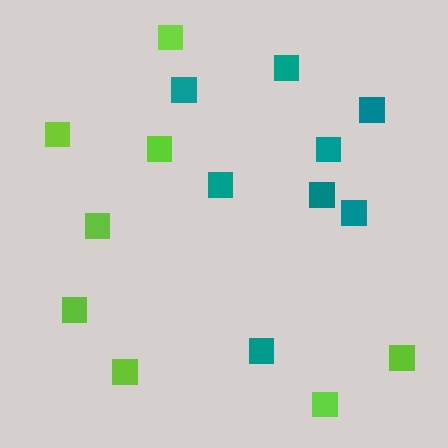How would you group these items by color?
There are 2 groups: one group of lime squares (8) and one group of teal squares (8).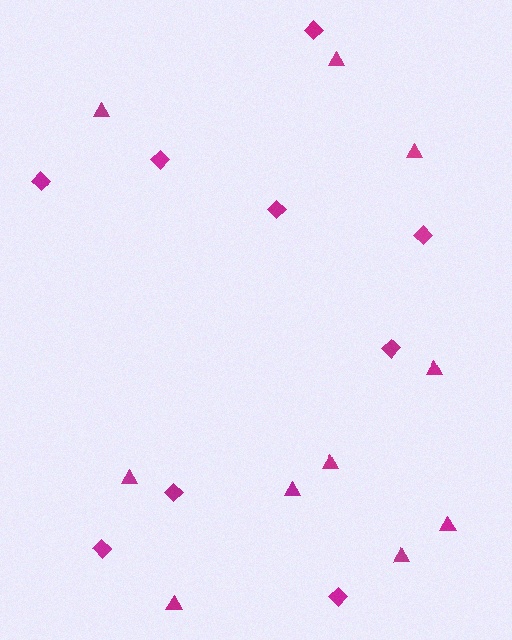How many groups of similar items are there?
There are 2 groups: one group of diamonds (9) and one group of triangles (10).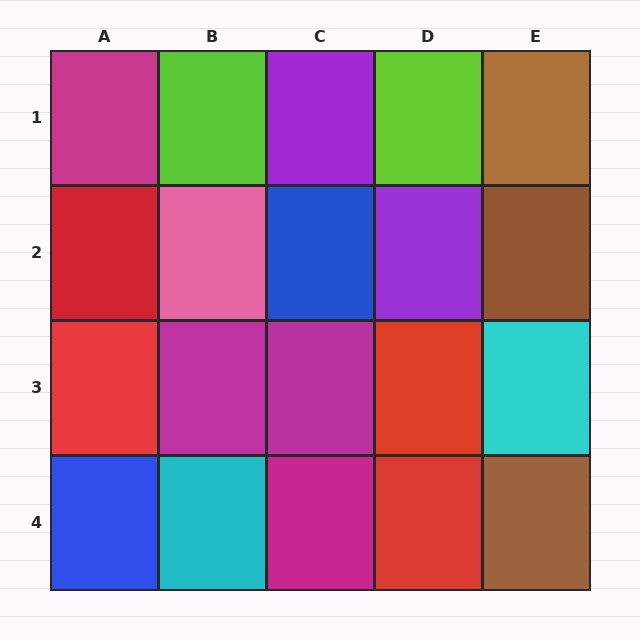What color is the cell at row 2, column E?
Brown.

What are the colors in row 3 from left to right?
Red, magenta, magenta, red, cyan.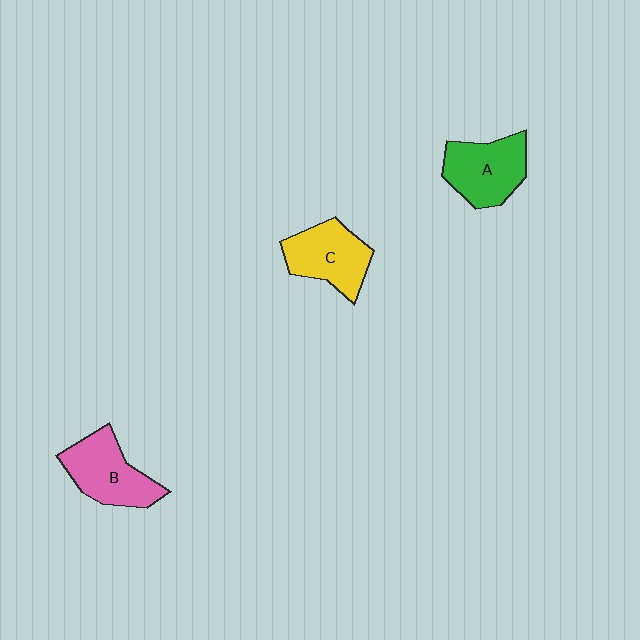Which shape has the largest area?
Shape B (pink).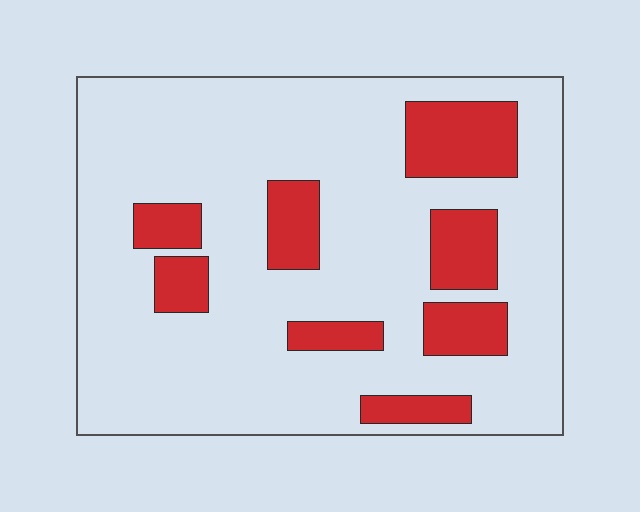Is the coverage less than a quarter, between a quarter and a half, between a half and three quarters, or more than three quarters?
Less than a quarter.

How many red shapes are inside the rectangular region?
8.